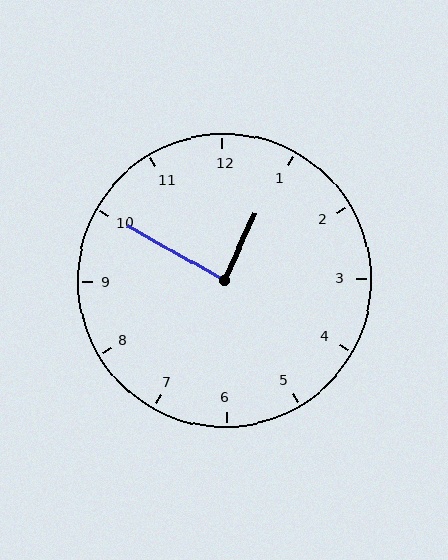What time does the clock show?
12:50.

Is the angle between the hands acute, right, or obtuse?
It is right.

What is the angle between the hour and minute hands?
Approximately 85 degrees.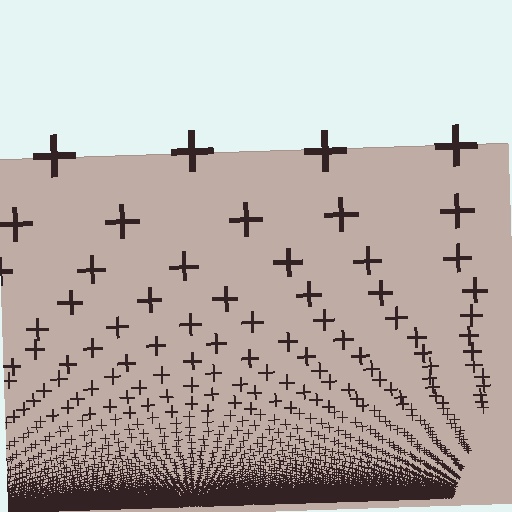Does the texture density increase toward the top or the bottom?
Density increases toward the bottom.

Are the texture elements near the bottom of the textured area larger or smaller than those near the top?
Smaller. The gradient is inverted — elements near the bottom are smaller and denser.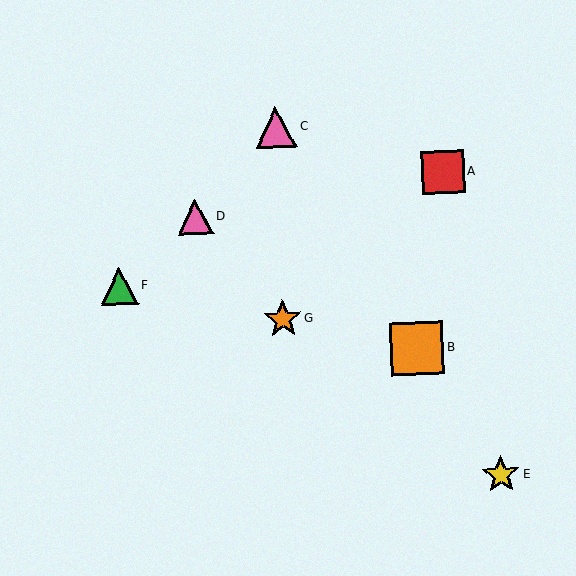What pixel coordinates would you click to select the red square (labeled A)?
Click at (443, 172) to select the red square A.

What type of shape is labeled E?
Shape E is a yellow star.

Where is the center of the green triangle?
The center of the green triangle is at (119, 287).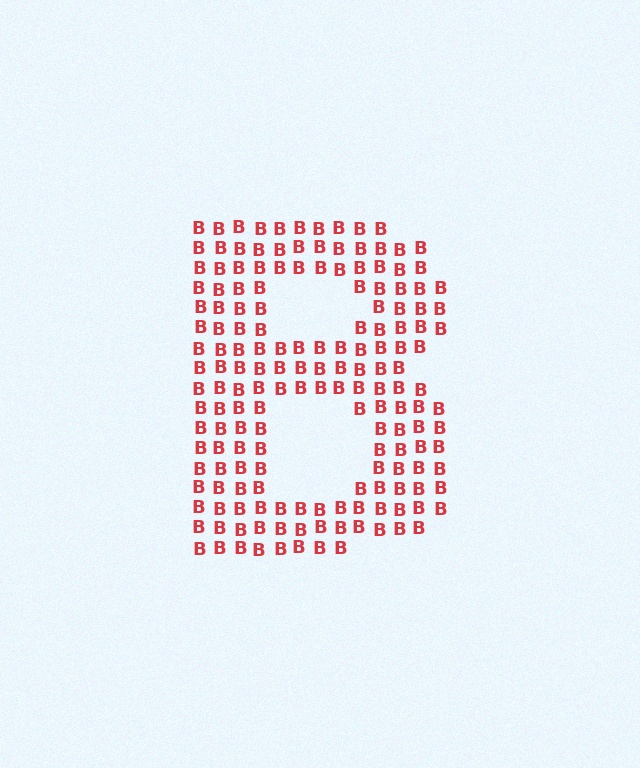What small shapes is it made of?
It is made of small letter B's.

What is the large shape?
The large shape is the letter B.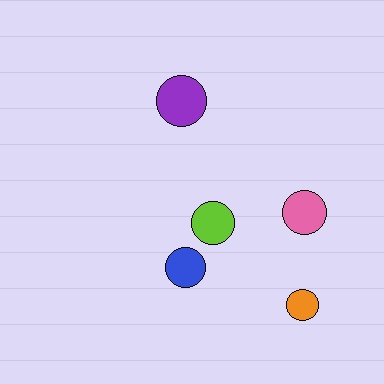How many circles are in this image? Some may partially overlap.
There are 5 circles.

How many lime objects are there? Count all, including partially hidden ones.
There is 1 lime object.